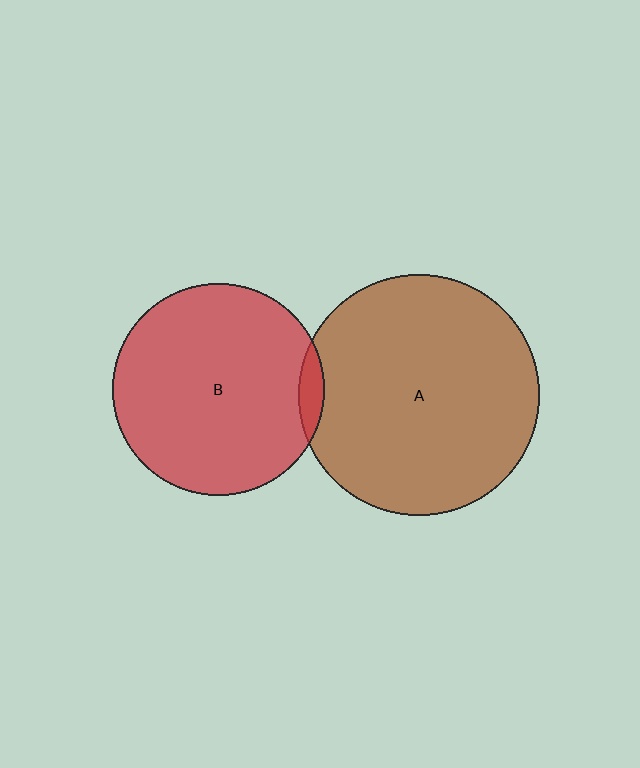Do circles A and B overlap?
Yes.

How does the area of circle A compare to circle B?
Approximately 1.3 times.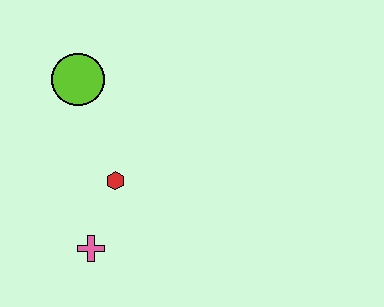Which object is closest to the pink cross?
The red hexagon is closest to the pink cross.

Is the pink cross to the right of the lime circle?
Yes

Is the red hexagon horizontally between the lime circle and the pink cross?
No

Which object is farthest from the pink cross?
The lime circle is farthest from the pink cross.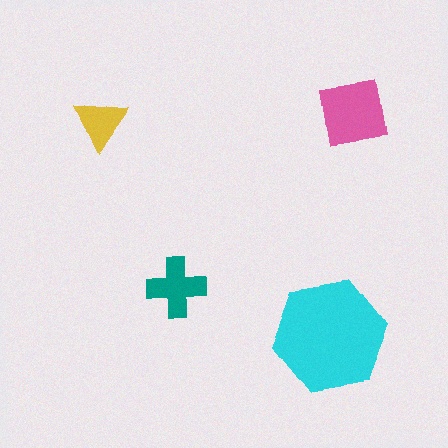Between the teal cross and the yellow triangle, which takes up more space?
The teal cross.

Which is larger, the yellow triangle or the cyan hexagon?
The cyan hexagon.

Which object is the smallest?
The yellow triangle.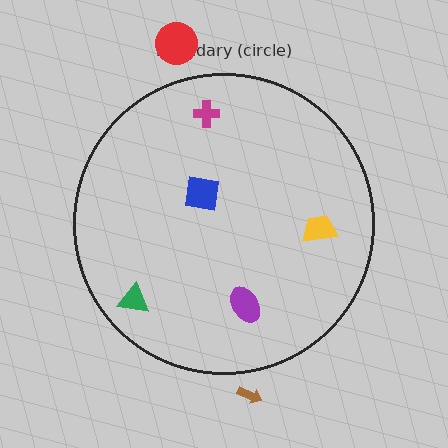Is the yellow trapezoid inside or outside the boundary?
Inside.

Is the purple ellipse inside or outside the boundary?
Inside.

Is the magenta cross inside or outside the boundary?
Inside.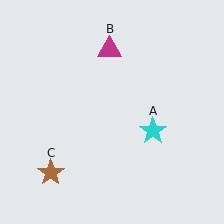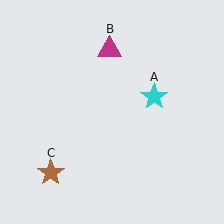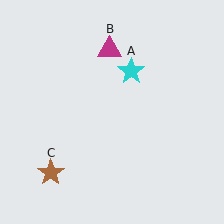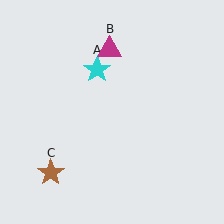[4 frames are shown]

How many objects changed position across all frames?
1 object changed position: cyan star (object A).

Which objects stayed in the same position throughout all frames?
Magenta triangle (object B) and brown star (object C) remained stationary.